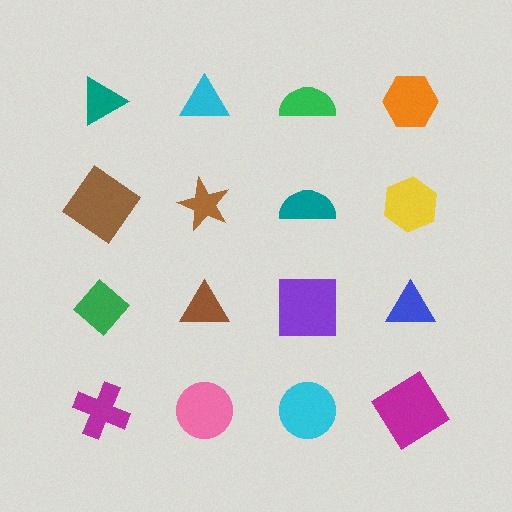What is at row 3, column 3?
A purple square.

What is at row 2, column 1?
A brown diamond.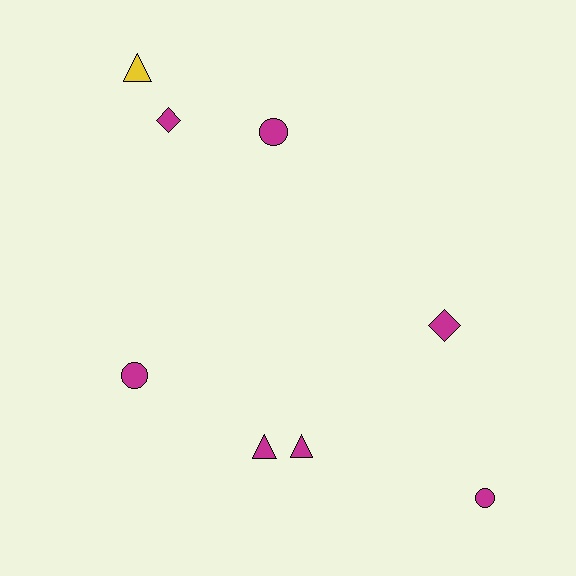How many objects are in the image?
There are 8 objects.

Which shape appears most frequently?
Triangle, with 3 objects.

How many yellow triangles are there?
There is 1 yellow triangle.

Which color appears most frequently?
Magenta, with 7 objects.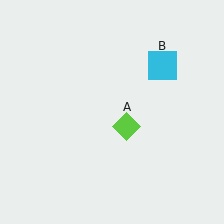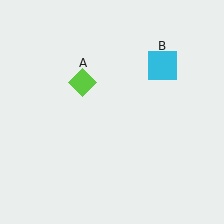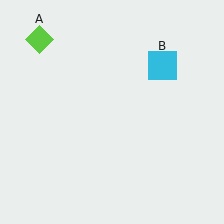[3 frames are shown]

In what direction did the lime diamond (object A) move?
The lime diamond (object A) moved up and to the left.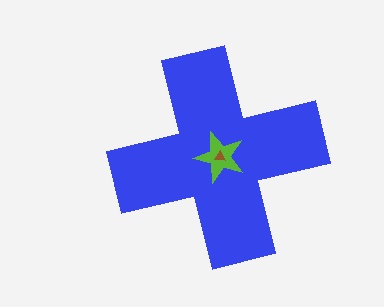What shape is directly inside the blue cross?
The lime star.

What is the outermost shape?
The blue cross.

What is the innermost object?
The brown triangle.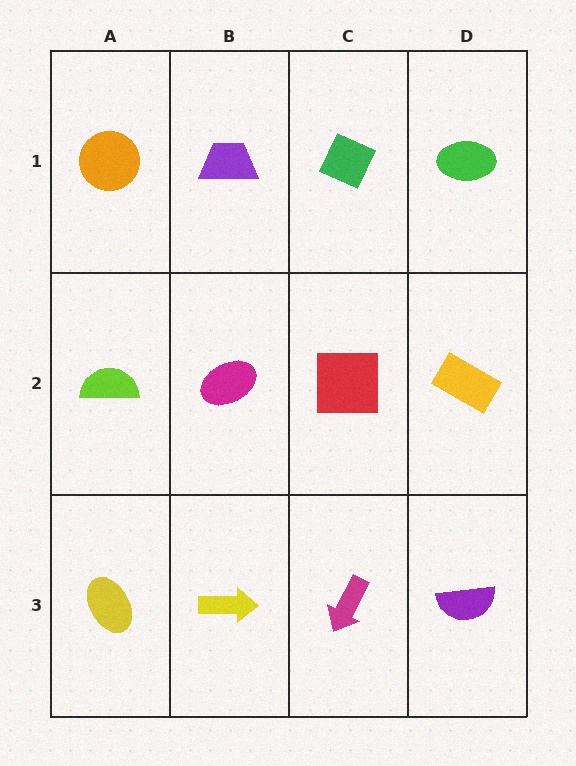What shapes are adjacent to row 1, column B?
A magenta ellipse (row 2, column B), an orange circle (row 1, column A), a green diamond (row 1, column C).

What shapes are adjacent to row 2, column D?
A green ellipse (row 1, column D), a purple semicircle (row 3, column D), a red square (row 2, column C).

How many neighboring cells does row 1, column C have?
3.